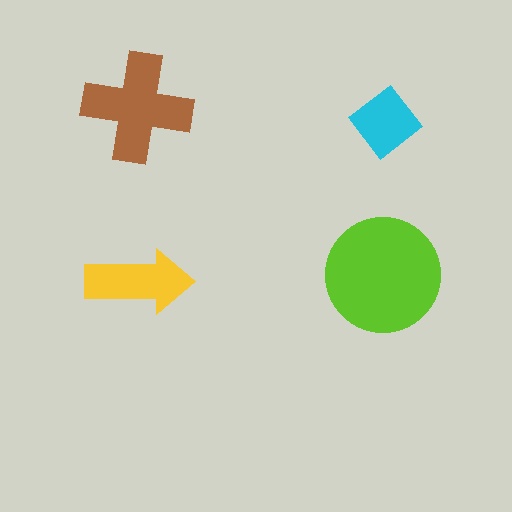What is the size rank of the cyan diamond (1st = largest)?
4th.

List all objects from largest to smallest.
The lime circle, the brown cross, the yellow arrow, the cyan diamond.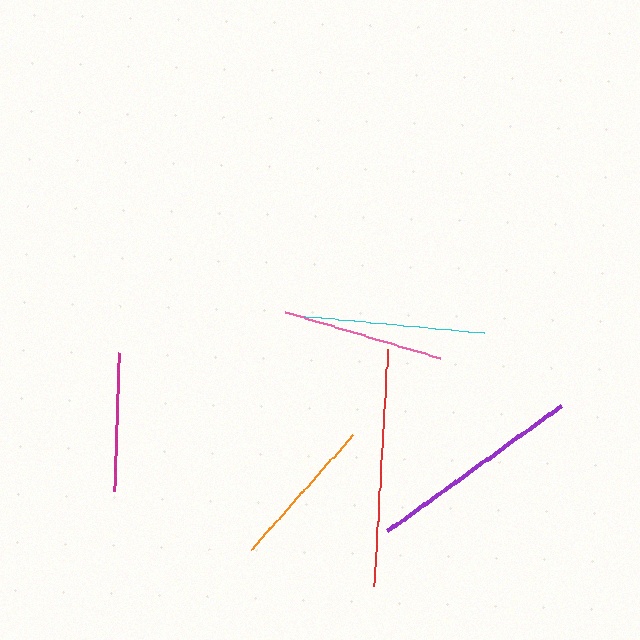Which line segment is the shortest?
The magenta line is the shortest at approximately 139 pixels.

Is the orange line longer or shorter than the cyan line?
The cyan line is longer than the orange line.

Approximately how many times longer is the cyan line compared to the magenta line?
The cyan line is approximately 1.3 times the length of the magenta line.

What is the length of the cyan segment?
The cyan segment is approximately 179 pixels long.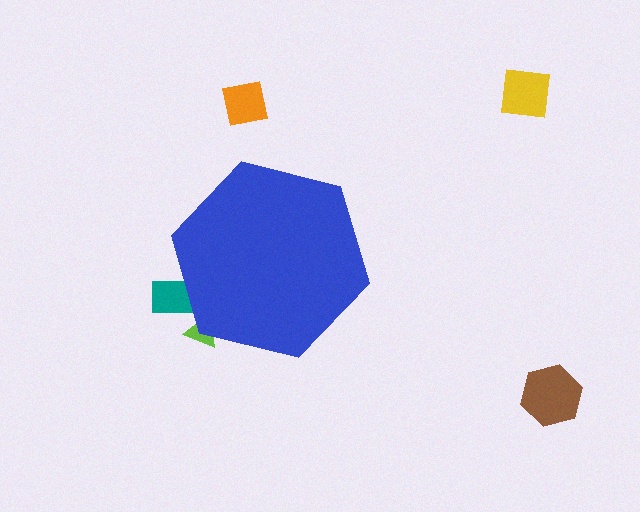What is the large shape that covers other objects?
A blue hexagon.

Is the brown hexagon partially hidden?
No, the brown hexagon is fully visible.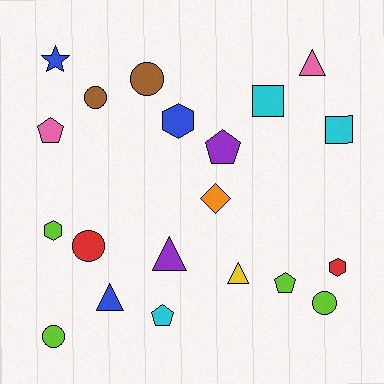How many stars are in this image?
There is 1 star.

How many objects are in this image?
There are 20 objects.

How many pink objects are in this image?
There are 2 pink objects.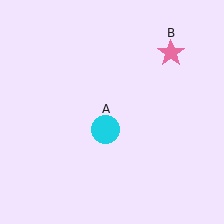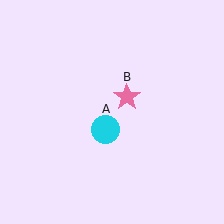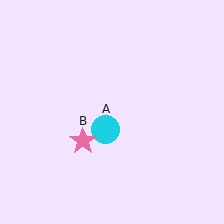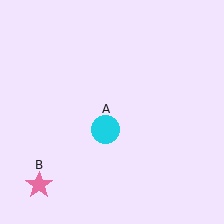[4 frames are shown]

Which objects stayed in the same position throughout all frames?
Cyan circle (object A) remained stationary.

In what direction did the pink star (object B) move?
The pink star (object B) moved down and to the left.